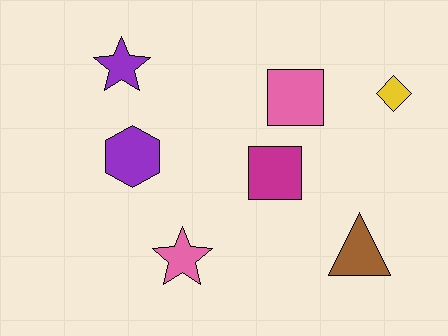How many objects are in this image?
There are 7 objects.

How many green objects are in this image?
There are no green objects.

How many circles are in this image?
There are no circles.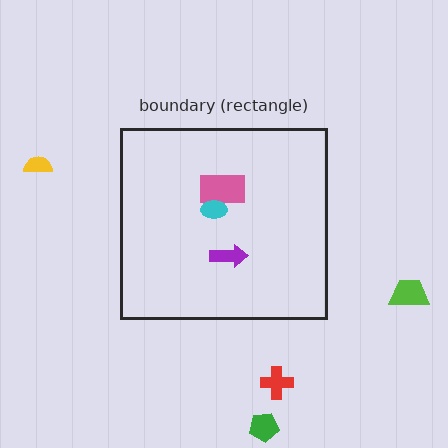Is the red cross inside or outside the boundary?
Outside.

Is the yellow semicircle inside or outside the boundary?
Outside.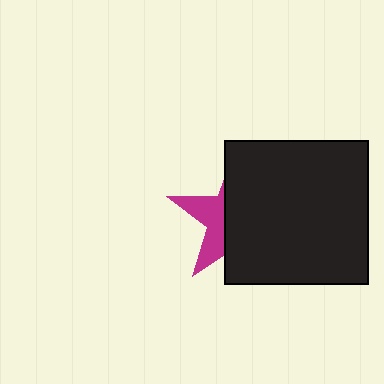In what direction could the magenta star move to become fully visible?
The magenta star could move left. That would shift it out from behind the black square entirely.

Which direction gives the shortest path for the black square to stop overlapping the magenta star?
Moving right gives the shortest separation.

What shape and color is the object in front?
The object in front is a black square.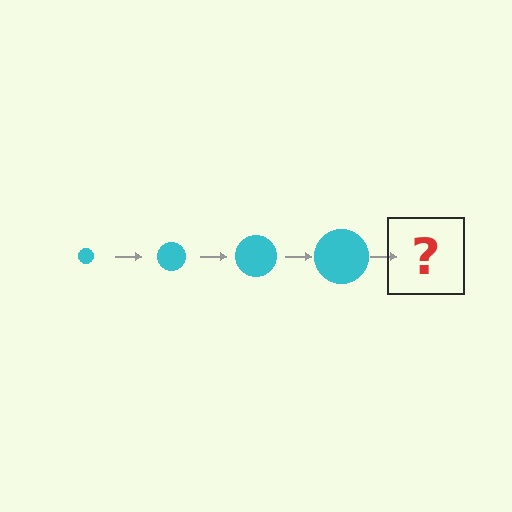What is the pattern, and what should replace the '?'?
The pattern is that the circle gets progressively larger each step. The '?' should be a cyan circle, larger than the previous one.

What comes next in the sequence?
The next element should be a cyan circle, larger than the previous one.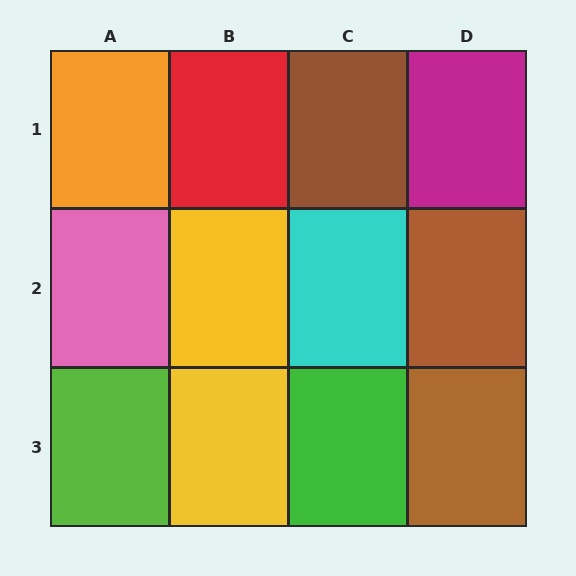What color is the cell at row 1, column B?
Red.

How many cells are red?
1 cell is red.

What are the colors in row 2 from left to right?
Pink, yellow, cyan, brown.